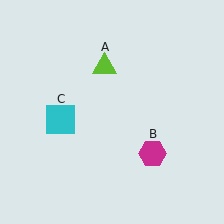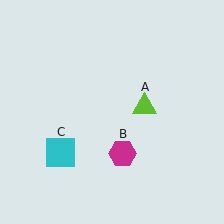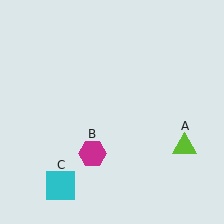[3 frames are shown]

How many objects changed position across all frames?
3 objects changed position: lime triangle (object A), magenta hexagon (object B), cyan square (object C).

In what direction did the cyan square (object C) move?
The cyan square (object C) moved down.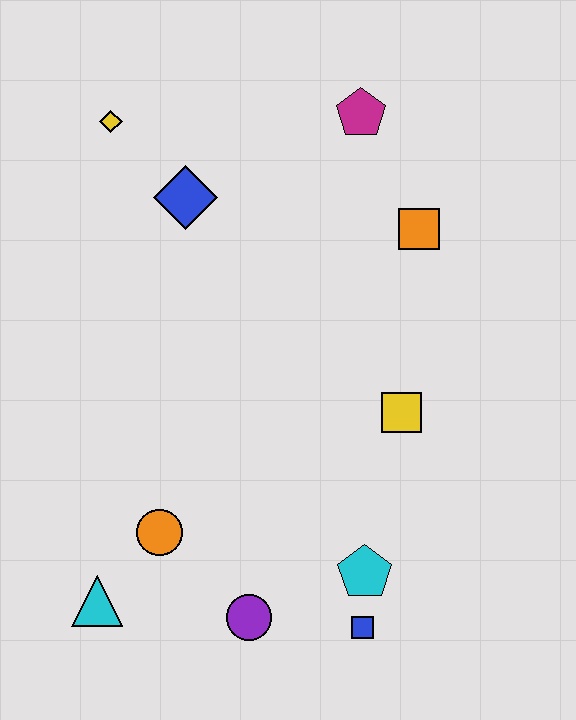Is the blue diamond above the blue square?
Yes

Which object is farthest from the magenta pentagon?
The cyan triangle is farthest from the magenta pentagon.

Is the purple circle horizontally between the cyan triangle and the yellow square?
Yes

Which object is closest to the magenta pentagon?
The orange square is closest to the magenta pentagon.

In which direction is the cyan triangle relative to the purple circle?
The cyan triangle is to the left of the purple circle.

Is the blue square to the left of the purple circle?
No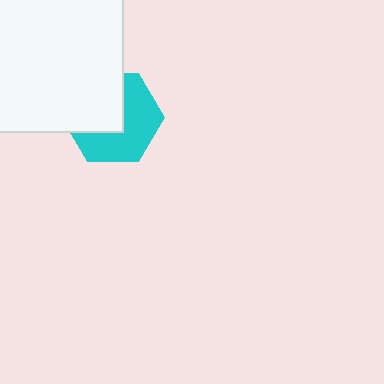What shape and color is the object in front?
The object in front is a white square.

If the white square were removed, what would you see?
You would see the complete cyan hexagon.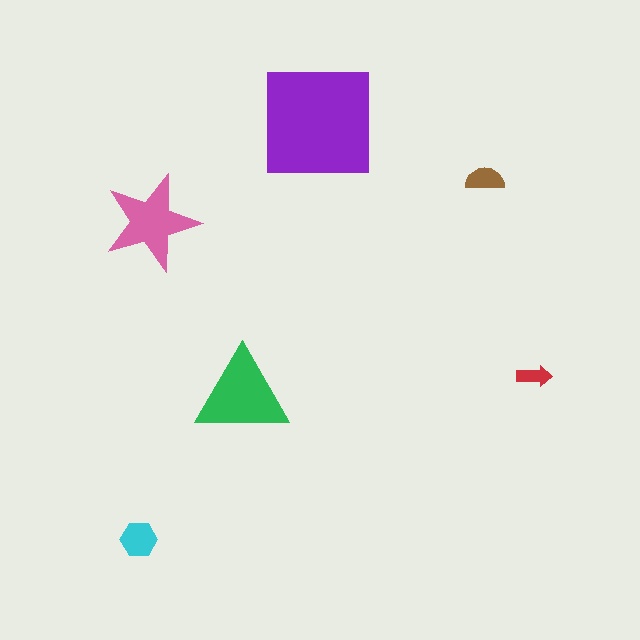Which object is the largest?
The purple square.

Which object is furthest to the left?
The cyan hexagon is leftmost.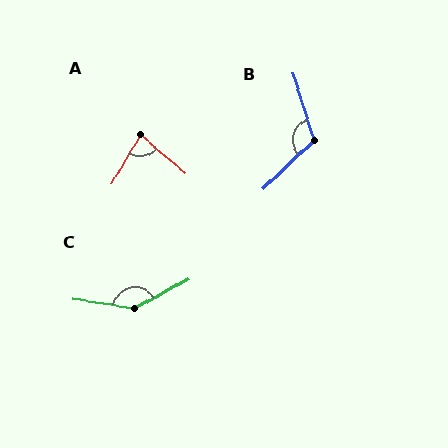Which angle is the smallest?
A, at approximately 80 degrees.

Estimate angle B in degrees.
Approximately 116 degrees.